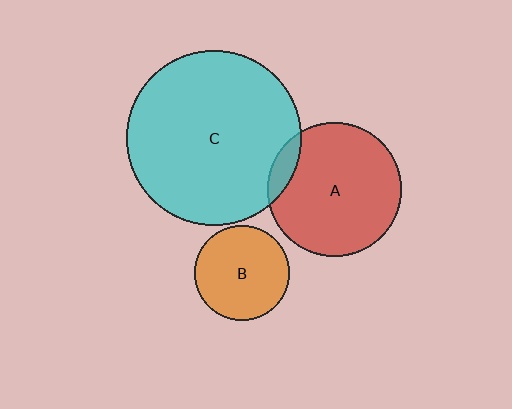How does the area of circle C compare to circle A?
Approximately 1.7 times.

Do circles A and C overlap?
Yes.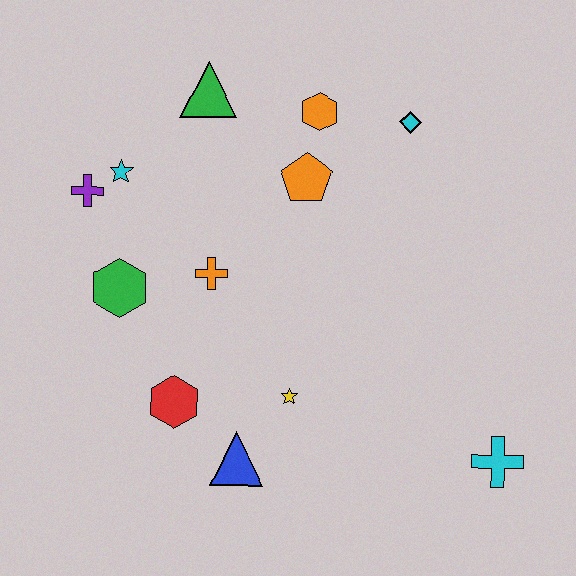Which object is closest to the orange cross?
The green hexagon is closest to the orange cross.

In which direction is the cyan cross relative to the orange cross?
The cyan cross is to the right of the orange cross.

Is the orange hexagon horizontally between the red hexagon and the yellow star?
No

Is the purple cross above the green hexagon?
Yes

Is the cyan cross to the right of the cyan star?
Yes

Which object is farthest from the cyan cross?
The purple cross is farthest from the cyan cross.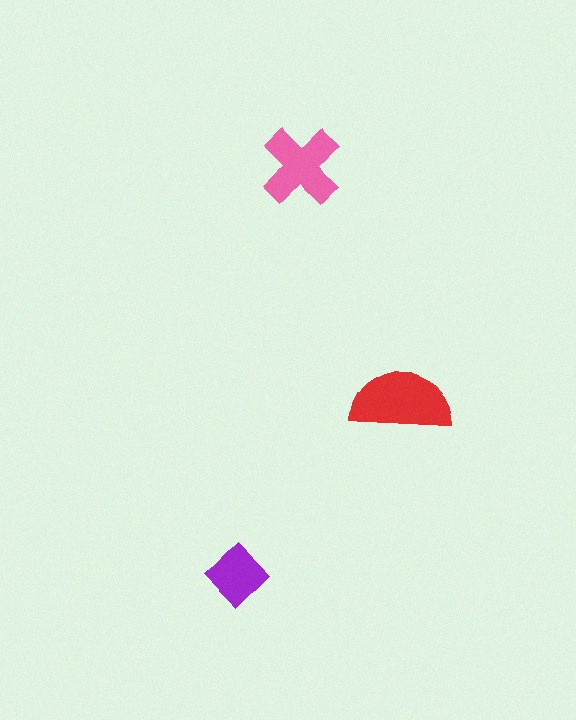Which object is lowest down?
The purple diamond is bottommost.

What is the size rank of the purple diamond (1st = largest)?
3rd.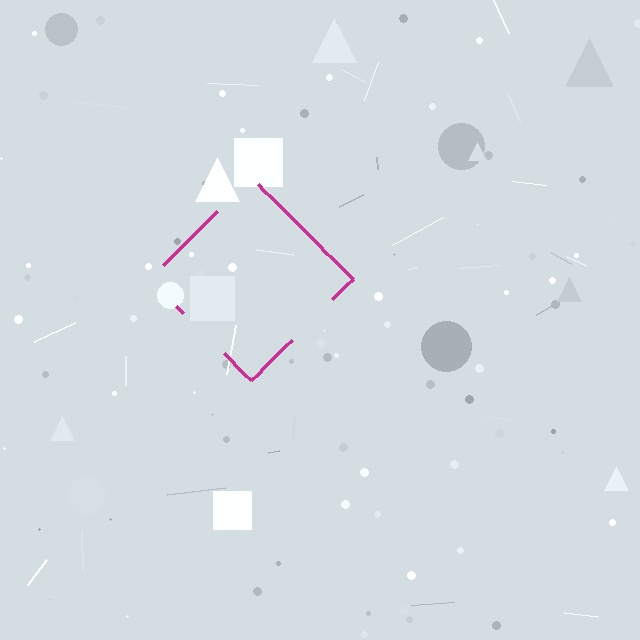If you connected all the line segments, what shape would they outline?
They would outline a diamond.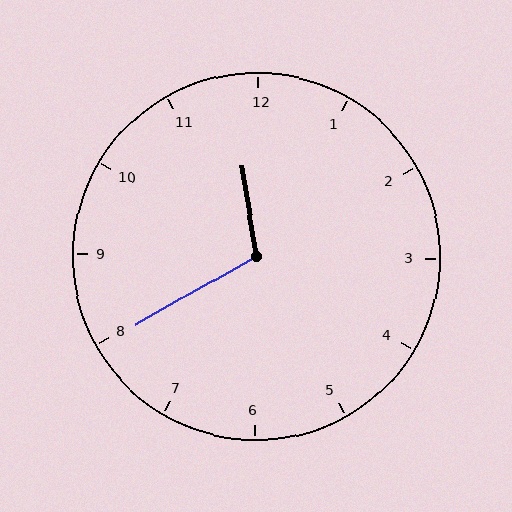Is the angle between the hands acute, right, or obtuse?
It is obtuse.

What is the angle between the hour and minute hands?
Approximately 110 degrees.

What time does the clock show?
11:40.